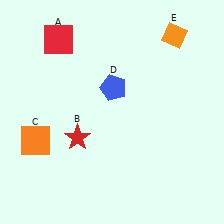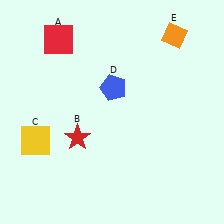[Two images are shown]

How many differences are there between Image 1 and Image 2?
There is 1 difference between the two images.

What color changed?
The square (C) changed from orange in Image 1 to yellow in Image 2.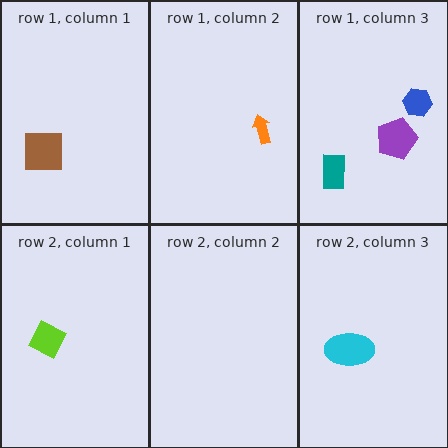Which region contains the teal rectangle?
The row 1, column 3 region.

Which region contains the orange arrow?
The row 1, column 2 region.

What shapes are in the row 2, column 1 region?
The lime diamond.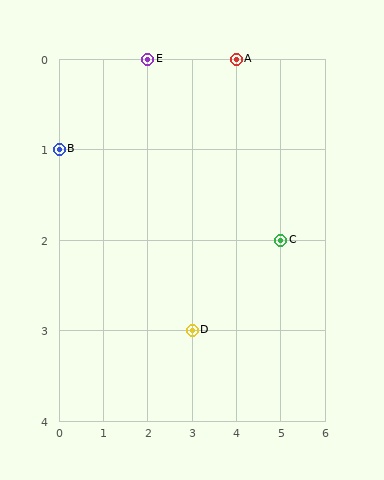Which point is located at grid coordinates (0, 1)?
Point B is at (0, 1).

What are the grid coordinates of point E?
Point E is at grid coordinates (2, 0).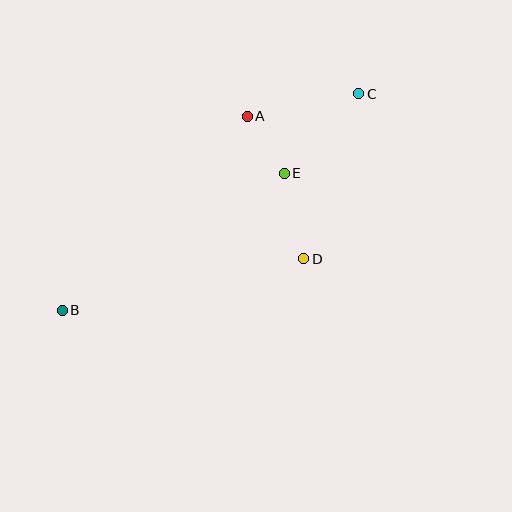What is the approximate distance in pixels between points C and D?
The distance between C and D is approximately 174 pixels.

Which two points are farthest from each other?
Points B and C are farthest from each other.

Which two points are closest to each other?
Points A and E are closest to each other.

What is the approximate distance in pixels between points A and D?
The distance between A and D is approximately 153 pixels.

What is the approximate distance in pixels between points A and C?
The distance between A and C is approximately 114 pixels.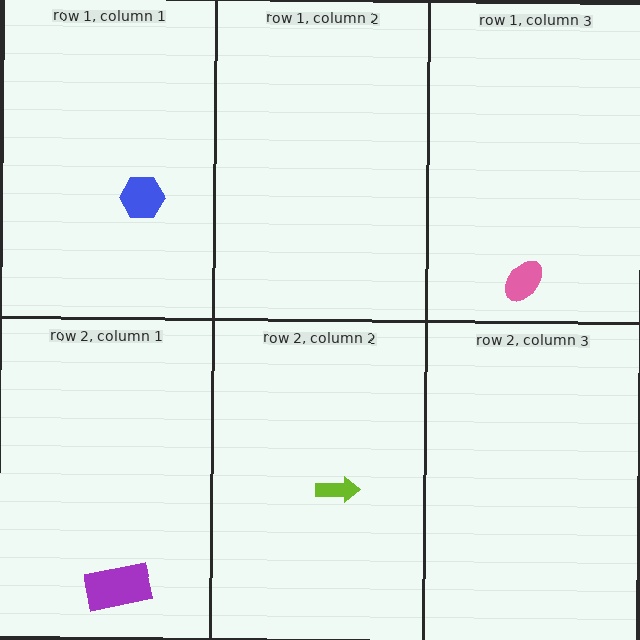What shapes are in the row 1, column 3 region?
The pink ellipse.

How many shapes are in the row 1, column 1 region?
1.